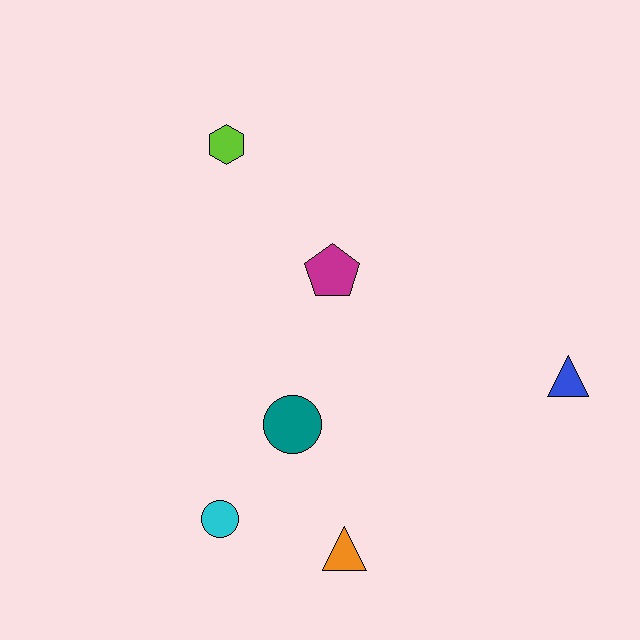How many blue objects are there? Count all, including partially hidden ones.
There is 1 blue object.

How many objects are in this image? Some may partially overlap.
There are 6 objects.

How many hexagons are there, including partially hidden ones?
There is 1 hexagon.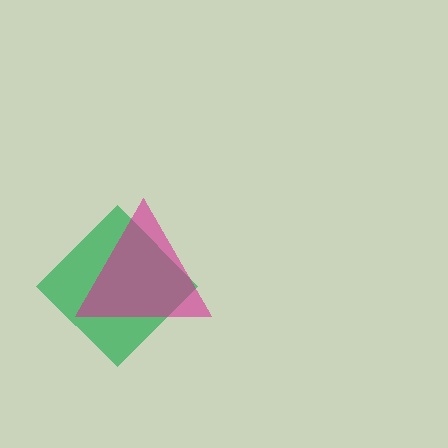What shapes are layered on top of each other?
The layered shapes are: a green diamond, a magenta triangle.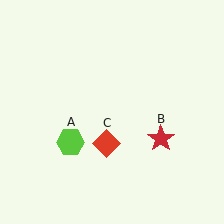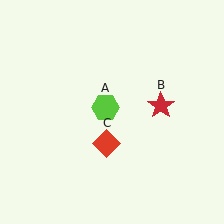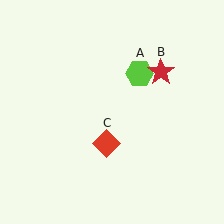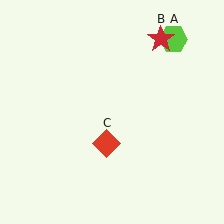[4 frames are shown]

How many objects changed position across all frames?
2 objects changed position: lime hexagon (object A), red star (object B).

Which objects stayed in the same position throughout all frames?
Red diamond (object C) remained stationary.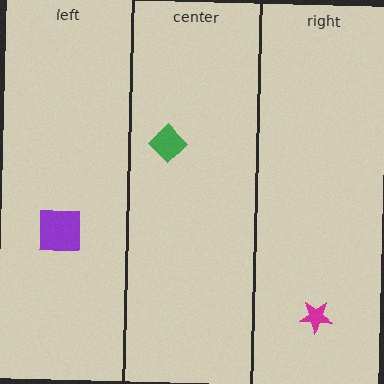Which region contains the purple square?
The left region.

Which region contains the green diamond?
The center region.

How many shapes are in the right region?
1.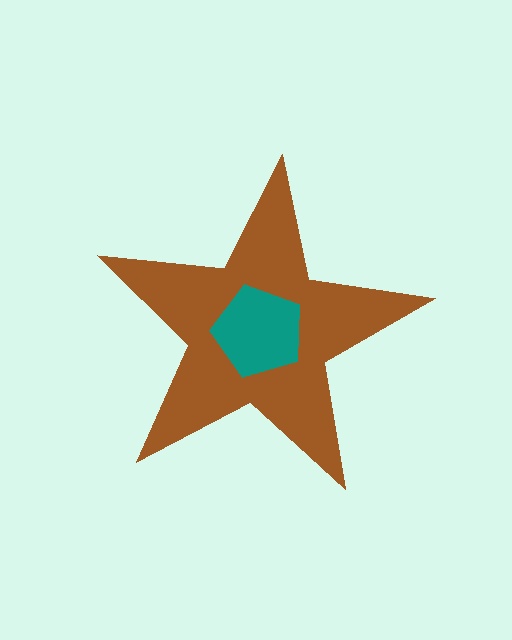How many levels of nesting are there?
2.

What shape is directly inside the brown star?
The teal pentagon.